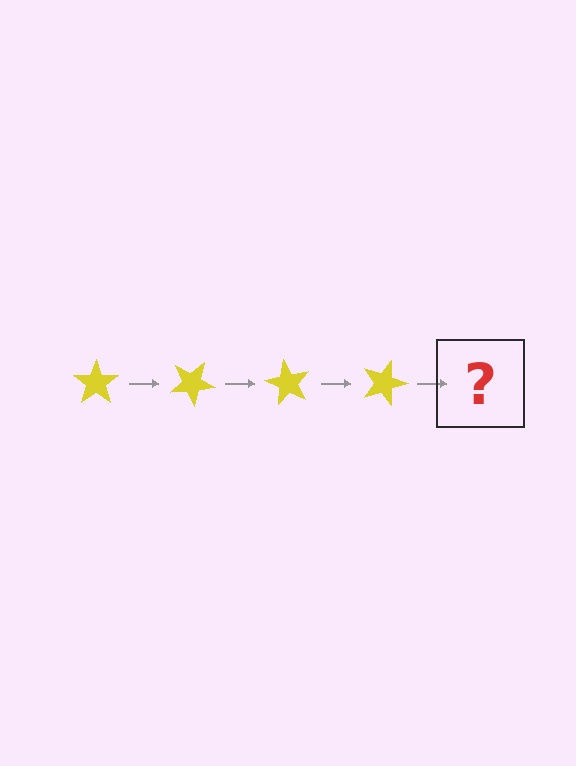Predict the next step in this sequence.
The next step is a yellow star rotated 120 degrees.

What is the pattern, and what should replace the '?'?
The pattern is that the star rotates 30 degrees each step. The '?' should be a yellow star rotated 120 degrees.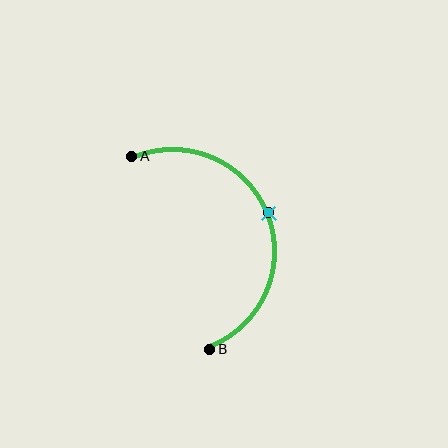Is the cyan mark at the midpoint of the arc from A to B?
Yes. The cyan mark lies on the arc at equal arc-length from both A and B — it is the arc midpoint.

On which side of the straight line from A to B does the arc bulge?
The arc bulges to the right of the straight line connecting A and B.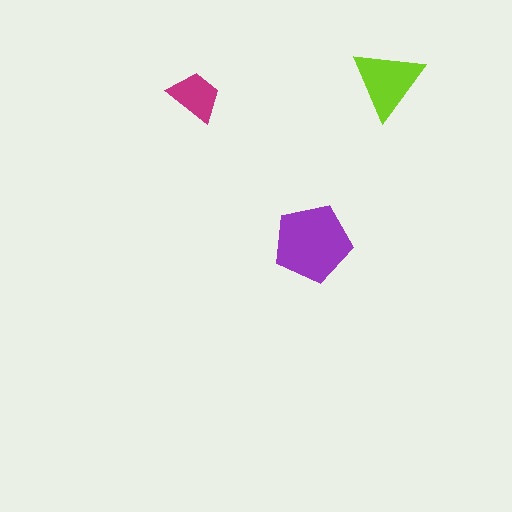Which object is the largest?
The purple pentagon.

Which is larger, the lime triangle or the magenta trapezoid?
The lime triangle.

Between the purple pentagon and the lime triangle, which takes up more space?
The purple pentagon.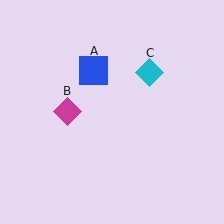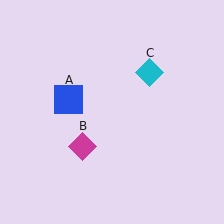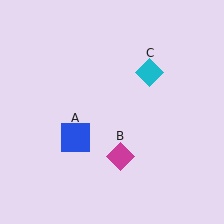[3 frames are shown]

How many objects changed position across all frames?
2 objects changed position: blue square (object A), magenta diamond (object B).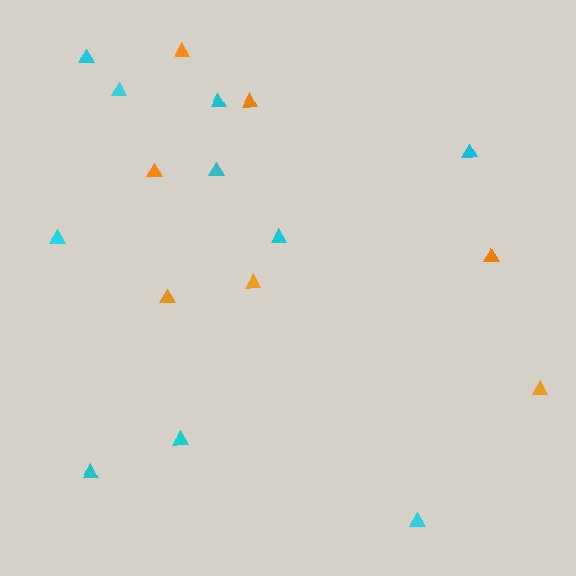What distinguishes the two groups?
There are 2 groups: one group of cyan triangles (10) and one group of orange triangles (7).